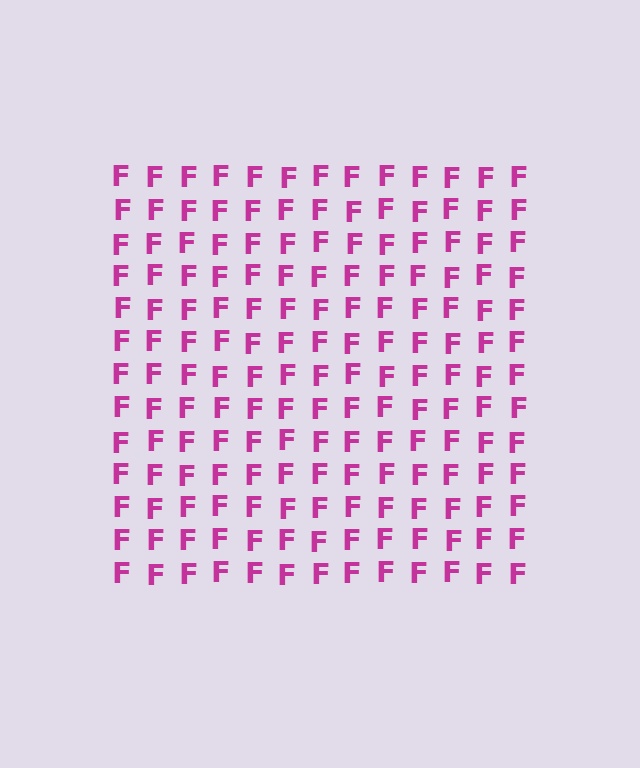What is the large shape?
The large shape is a square.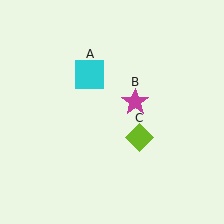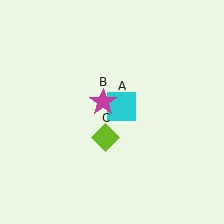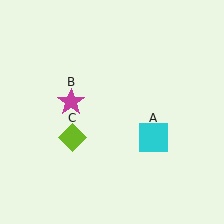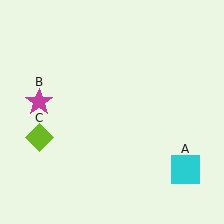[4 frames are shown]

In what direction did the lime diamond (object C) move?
The lime diamond (object C) moved left.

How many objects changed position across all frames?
3 objects changed position: cyan square (object A), magenta star (object B), lime diamond (object C).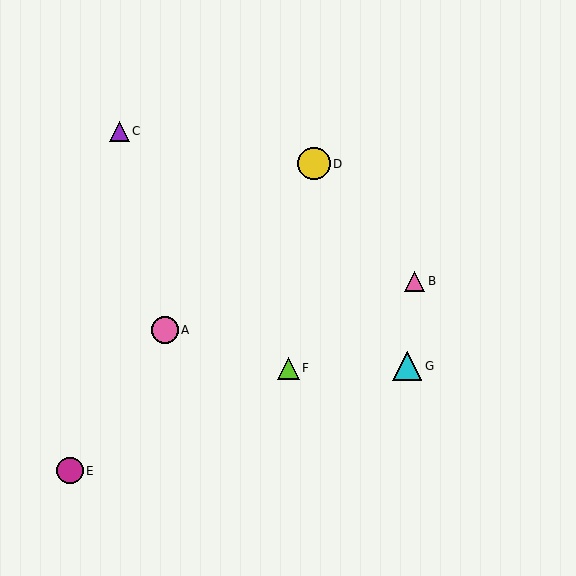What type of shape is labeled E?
Shape E is a magenta circle.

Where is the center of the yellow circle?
The center of the yellow circle is at (314, 164).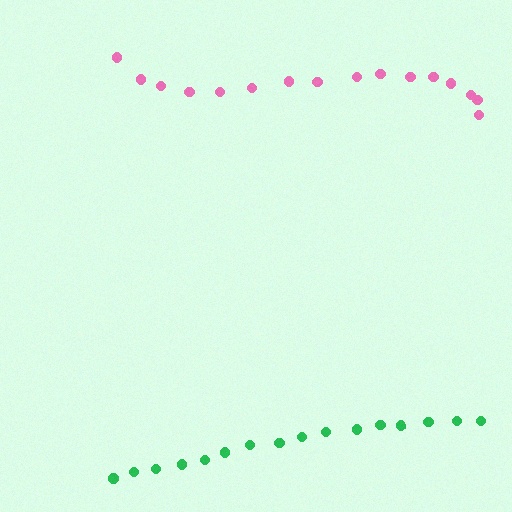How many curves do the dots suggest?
There are 2 distinct paths.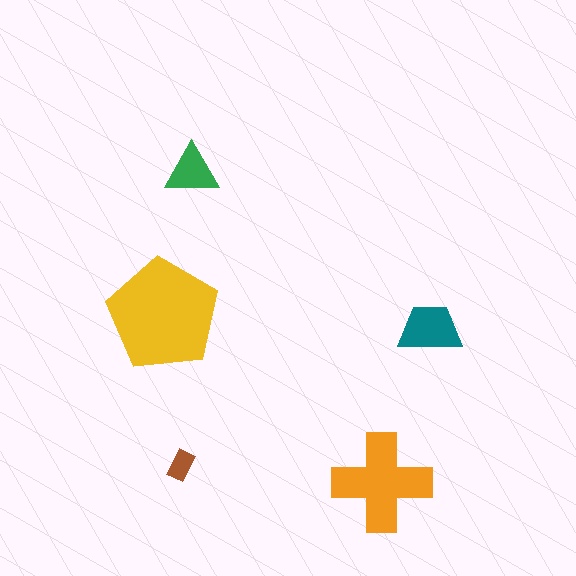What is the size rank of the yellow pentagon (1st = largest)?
1st.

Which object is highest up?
The green triangle is topmost.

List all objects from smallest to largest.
The brown rectangle, the green triangle, the teal trapezoid, the orange cross, the yellow pentagon.